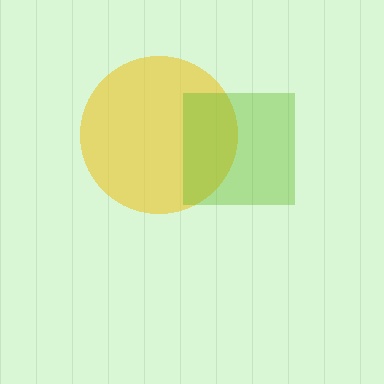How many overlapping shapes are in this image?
There are 2 overlapping shapes in the image.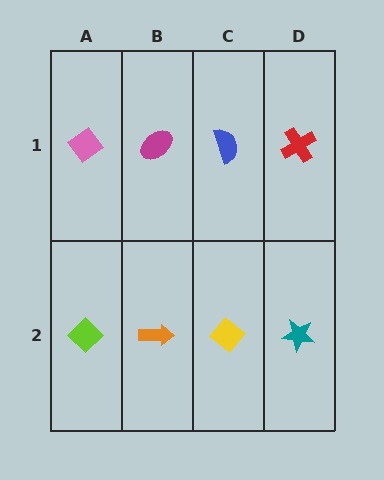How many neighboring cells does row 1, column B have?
3.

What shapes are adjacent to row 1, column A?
A lime diamond (row 2, column A), a magenta ellipse (row 1, column B).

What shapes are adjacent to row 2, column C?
A blue semicircle (row 1, column C), an orange arrow (row 2, column B), a teal star (row 2, column D).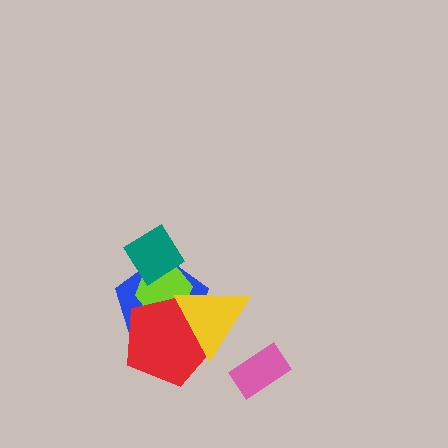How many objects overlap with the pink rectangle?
0 objects overlap with the pink rectangle.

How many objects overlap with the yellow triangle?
3 objects overlap with the yellow triangle.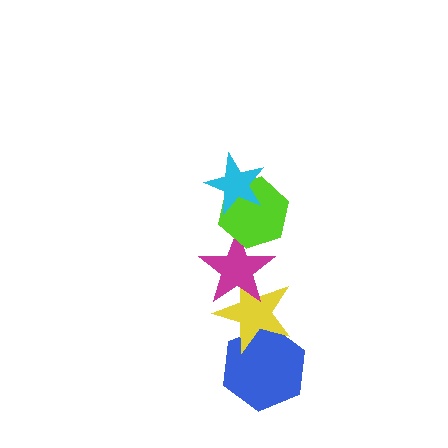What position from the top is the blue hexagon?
The blue hexagon is 5th from the top.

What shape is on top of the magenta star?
The lime hexagon is on top of the magenta star.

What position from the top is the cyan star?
The cyan star is 1st from the top.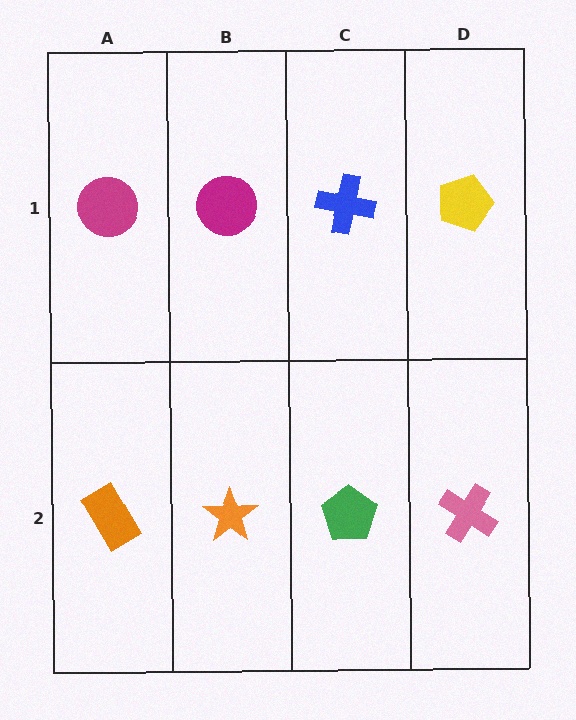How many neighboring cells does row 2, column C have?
3.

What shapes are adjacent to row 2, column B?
A magenta circle (row 1, column B), an orange rectangle (row 2, column A), a green pentagon (row 2, column C).